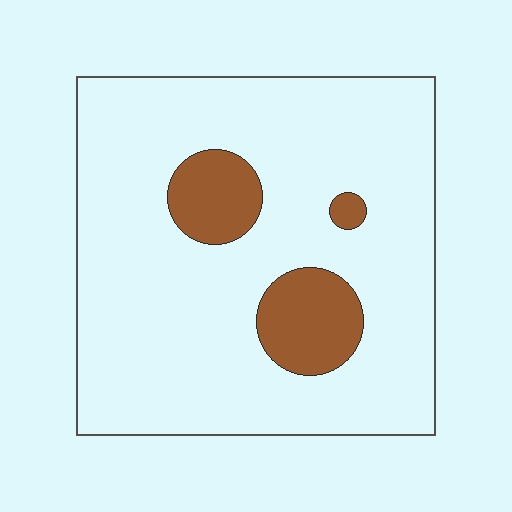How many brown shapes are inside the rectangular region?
3.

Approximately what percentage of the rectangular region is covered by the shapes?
Approximately 15%.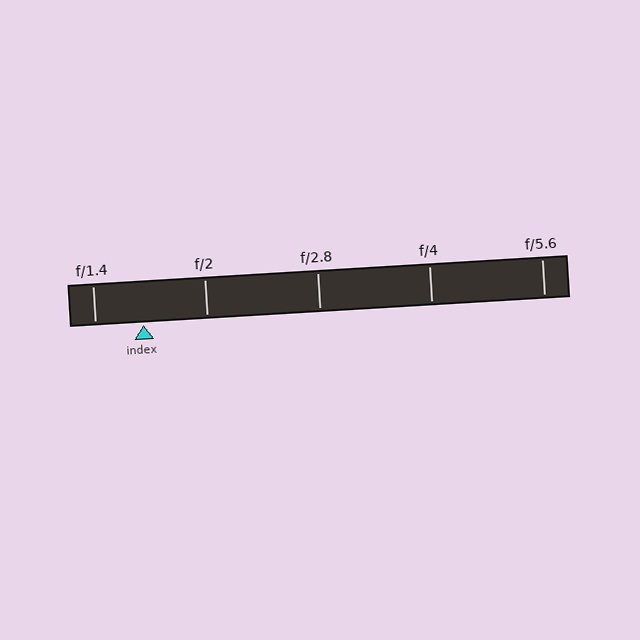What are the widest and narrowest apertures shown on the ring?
The widest aperture shown is f/1.4 and the narrowest is f/5.6.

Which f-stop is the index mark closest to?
The index mark is closest to f/1.4.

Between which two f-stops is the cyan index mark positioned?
The index mark is between f/1.4 and f/2.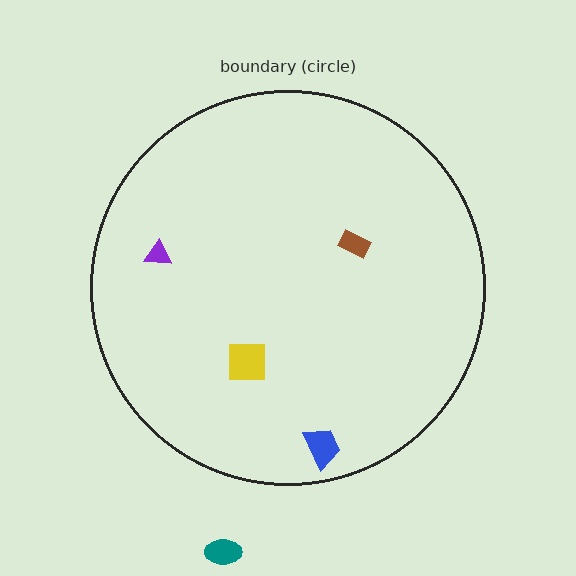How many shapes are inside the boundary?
4 inside, 1 outside.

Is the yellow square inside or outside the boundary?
Inside.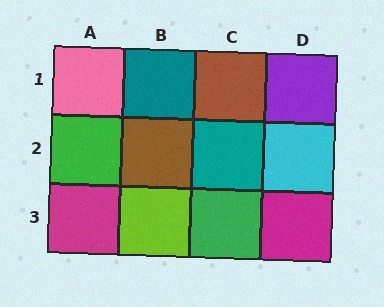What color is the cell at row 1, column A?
Pink.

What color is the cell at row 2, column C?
Teal.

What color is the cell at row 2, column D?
Cyan.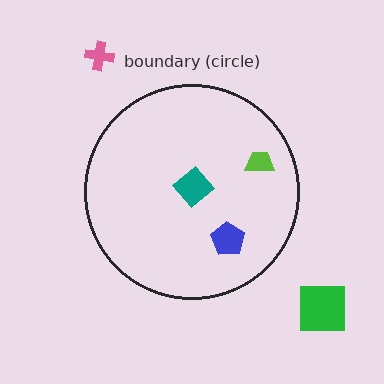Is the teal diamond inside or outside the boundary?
Inside.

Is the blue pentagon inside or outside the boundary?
Inside.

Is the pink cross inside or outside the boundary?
Outside.